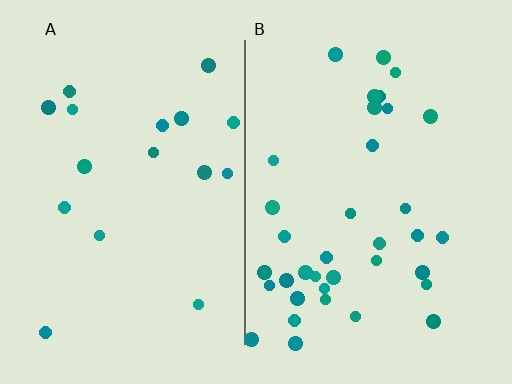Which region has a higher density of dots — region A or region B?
B (the right).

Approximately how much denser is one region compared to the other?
Approximately 2.1× — region B over region A.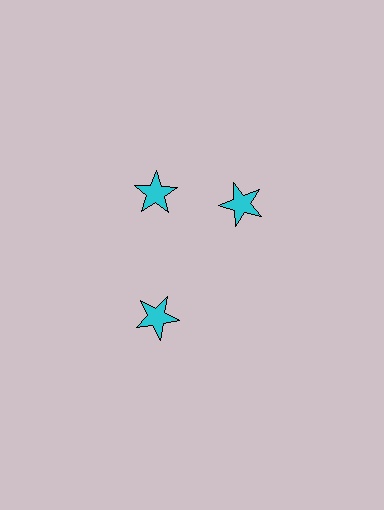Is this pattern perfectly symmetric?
No. The 3 cyan stars are arranged in a ring, but one element near the 3 o'clock position is rotated out of alignment along the ring, breaking the 3-fold rotational symmetry.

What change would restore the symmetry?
The symmetry would be restored by rotating it back into even spacing with its neighbors so that all 3 stars sit at equal angles and equal distance from the center.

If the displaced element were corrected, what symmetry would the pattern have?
It would have 3-fold rotational symmetry — the pattern would map onto itself every 120 degrees.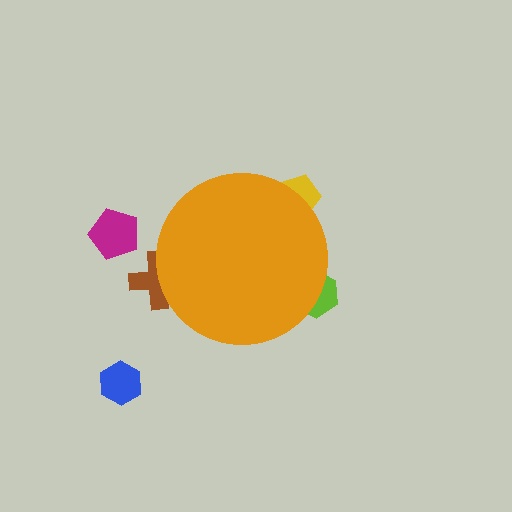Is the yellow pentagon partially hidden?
Yes, the yellow pentagon is partially hidden behind the orange circle.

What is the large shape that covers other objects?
An orange circle.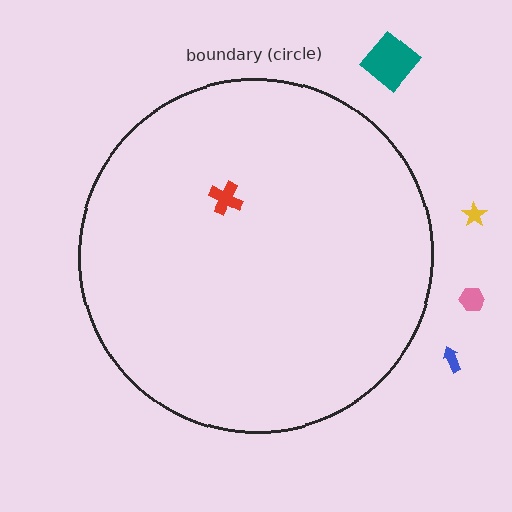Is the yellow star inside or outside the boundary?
Outside.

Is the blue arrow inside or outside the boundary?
Outside.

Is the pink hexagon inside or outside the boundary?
Outside.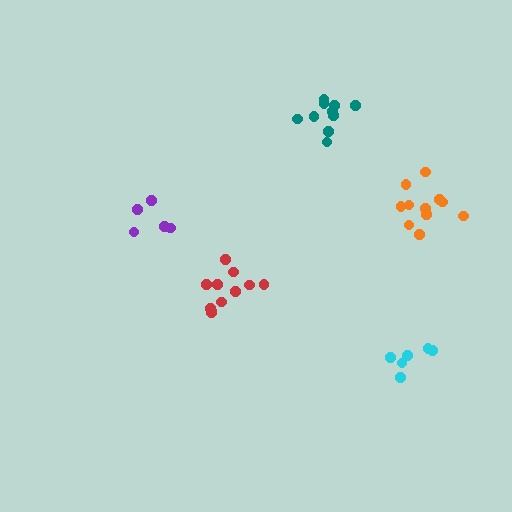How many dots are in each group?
Group 1: 5 dots, Group 2: 11 dots, Group 3: 10 dots, Group 4: 11 dots, Group 5: 7 dots (44 total).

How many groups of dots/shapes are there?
There are 5 groups.